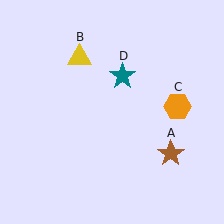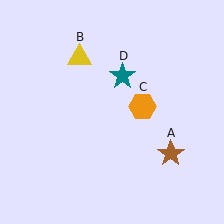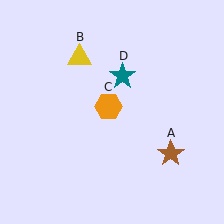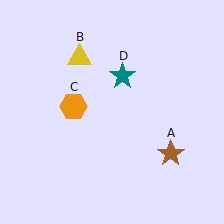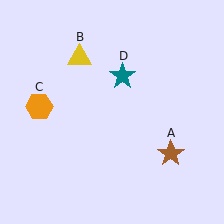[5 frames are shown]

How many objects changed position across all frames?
1 object changed position: orange hexagon (object C).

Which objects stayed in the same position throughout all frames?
Brown star (object A) and yellow triangle (object B) and teal star (object D) remained stationary.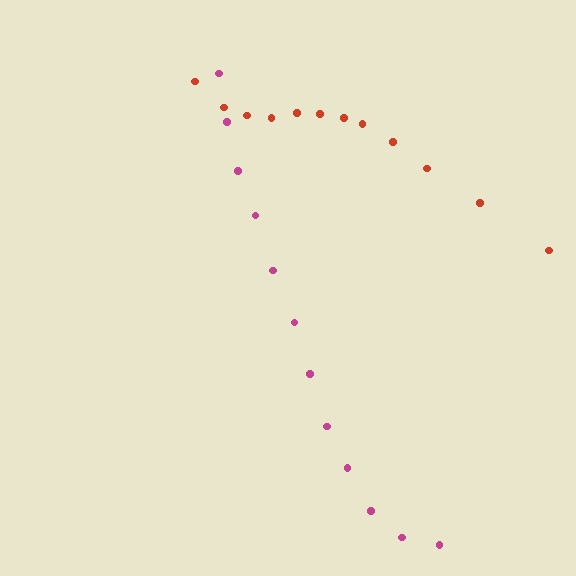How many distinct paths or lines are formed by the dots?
There are 2 distinct paths.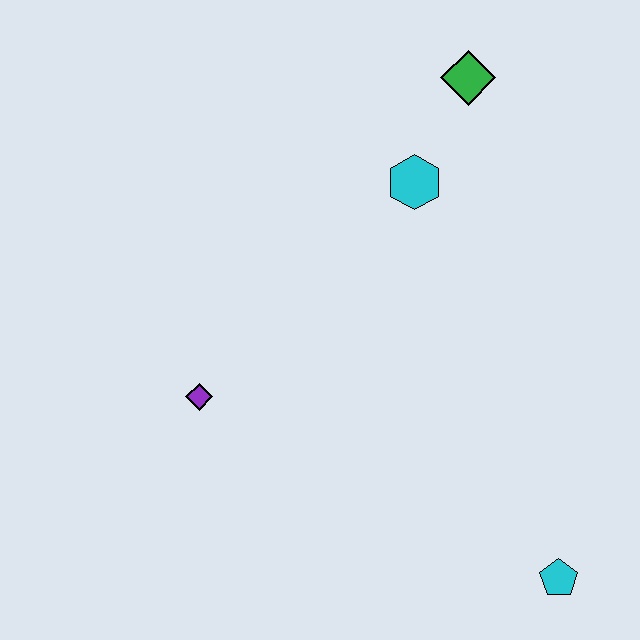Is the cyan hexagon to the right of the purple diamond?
Yes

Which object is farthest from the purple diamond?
The green diamond is farthest from the purple diamond.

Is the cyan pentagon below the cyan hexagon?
Yes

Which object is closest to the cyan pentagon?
The purple diamond is closest to the cyan pentagon.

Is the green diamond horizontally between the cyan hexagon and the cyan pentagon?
Yes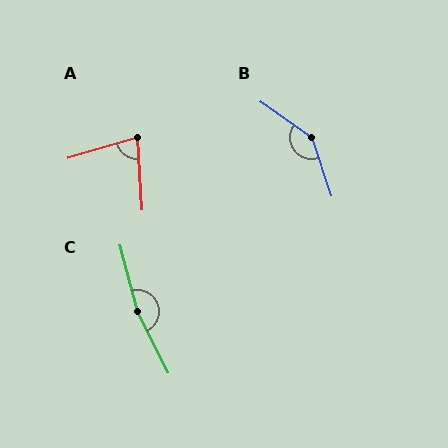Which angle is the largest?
C, at approximately 168 degrees.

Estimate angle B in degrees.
Approximately 144 degrees.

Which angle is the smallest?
A, at approximately 77 degrees.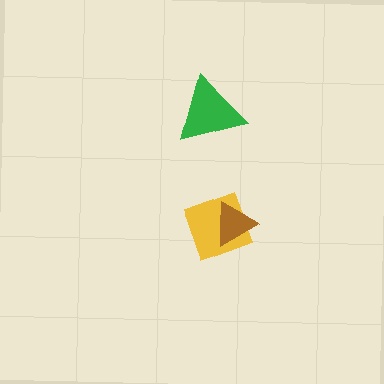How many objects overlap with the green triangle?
0 objects overlap with the green triangle.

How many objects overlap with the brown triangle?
1 object overlaps with the brown triangle.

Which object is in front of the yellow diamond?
The brown triangle is in front of the yellow diamond.